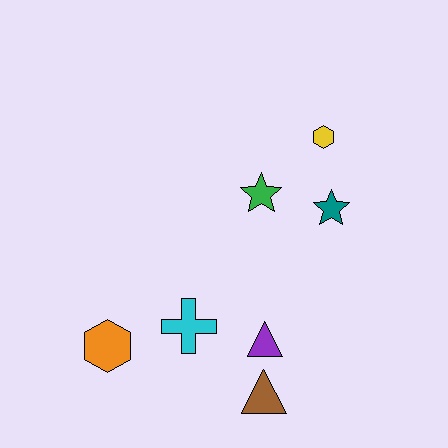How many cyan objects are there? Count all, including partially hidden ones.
There is 1 cyan object.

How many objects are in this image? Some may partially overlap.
There are 7 objects.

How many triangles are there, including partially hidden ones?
There are 2 triangles.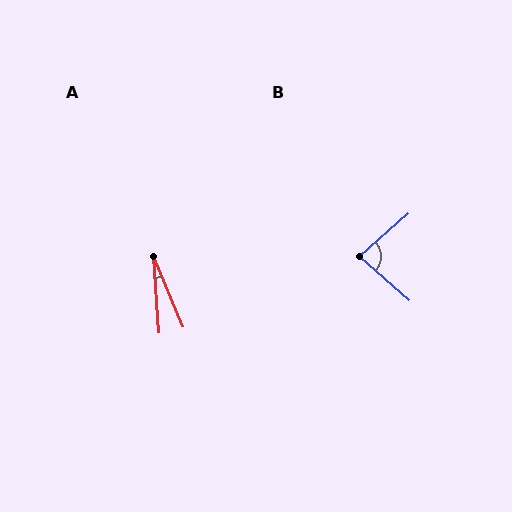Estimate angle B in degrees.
Approximately 83 degrees.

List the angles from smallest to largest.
A (18°), B (83°).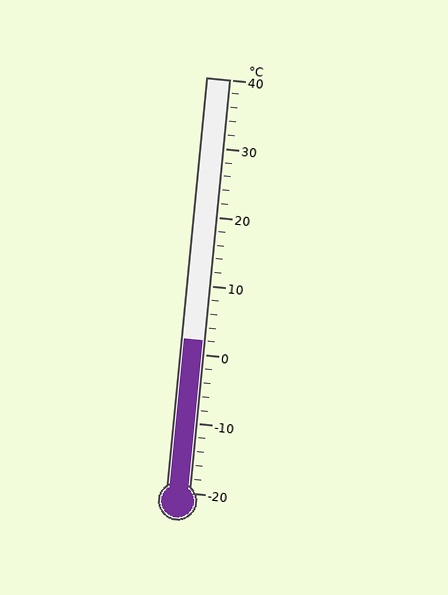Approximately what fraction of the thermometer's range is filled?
The thermometer is filled to approximately 35% of its range.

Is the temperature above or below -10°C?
The temperature is above -10°C.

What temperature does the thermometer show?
The thermometer shows approximately 2°C.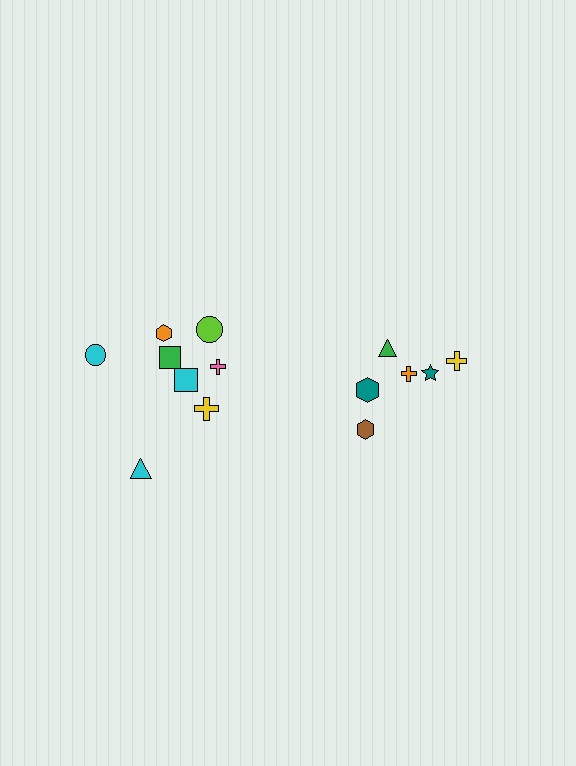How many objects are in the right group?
There are 6 objects.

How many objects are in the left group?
There are 8 objects.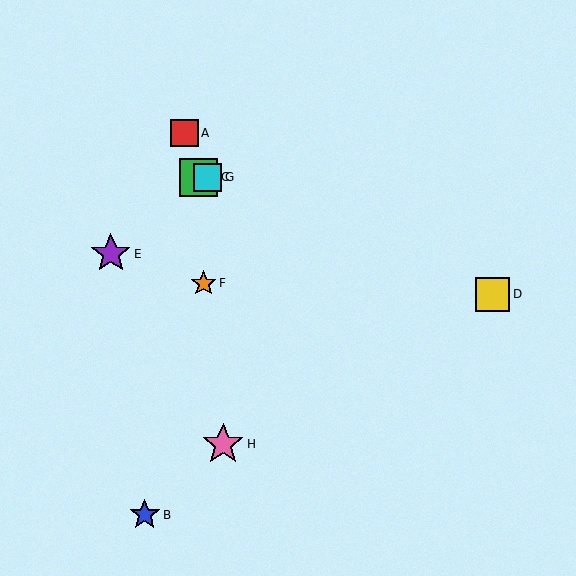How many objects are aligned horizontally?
2 objects (C, G) are aligned horizontally.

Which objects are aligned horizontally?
Objects C, G are aligned horizontally.